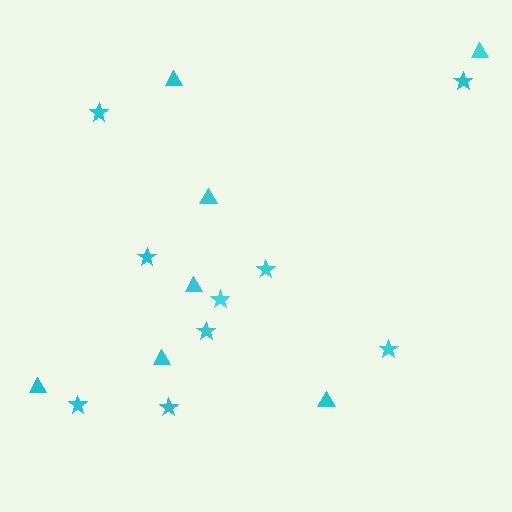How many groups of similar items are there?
There are 2 groups: one group of stars (9) and one group of triangles (7).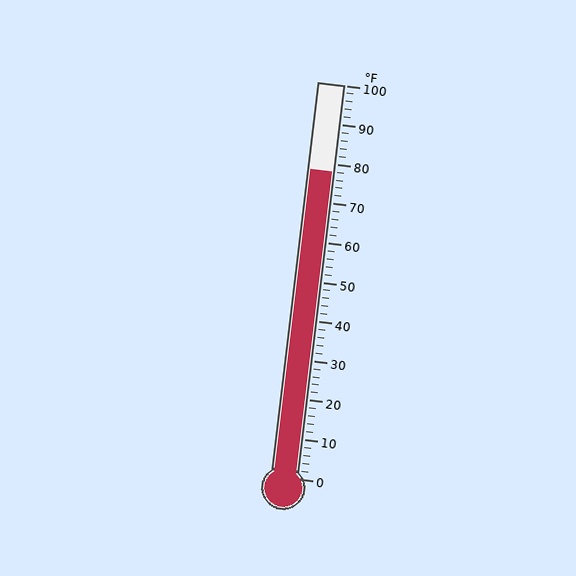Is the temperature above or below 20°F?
The temperature is above 20°F.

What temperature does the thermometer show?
The thermometer shows approximately 78°F.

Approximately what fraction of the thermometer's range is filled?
The thermometer is filled to approximately 80% of its range.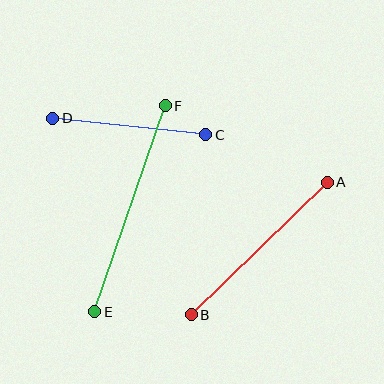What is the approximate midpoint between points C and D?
The midpoint is at approximately (129, 126) pixels.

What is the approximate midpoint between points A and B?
The midpoint is at approximately (259, 249) pixels.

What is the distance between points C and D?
The distance is approximately 154 pixels.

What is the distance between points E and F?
The distance is approximately 217 pixels.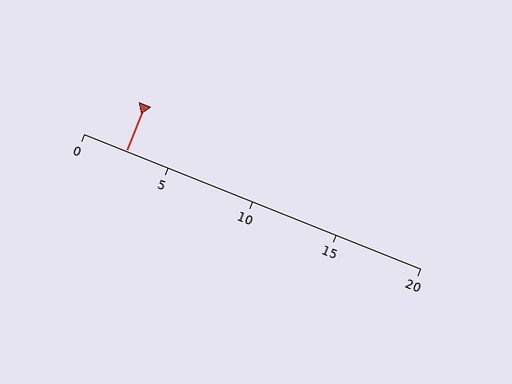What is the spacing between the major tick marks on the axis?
The major ticks are spaced 5 apart.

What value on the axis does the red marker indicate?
The marker indicates approximately 2.5.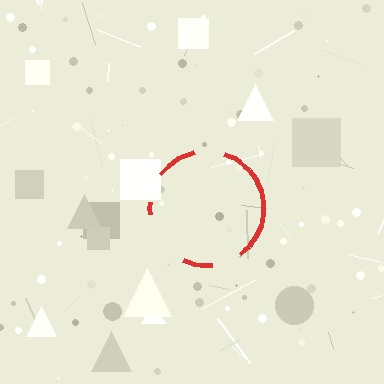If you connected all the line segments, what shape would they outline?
They would outline a circle.